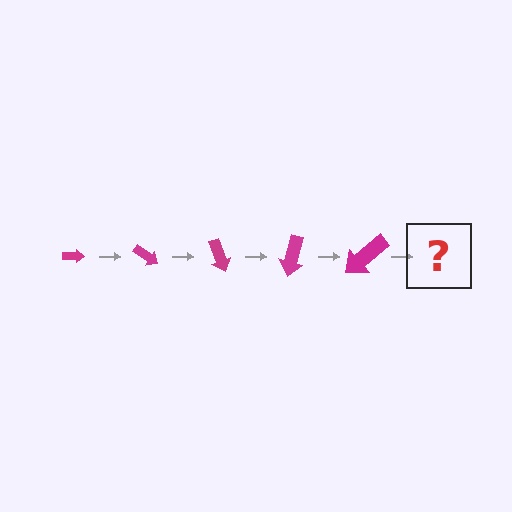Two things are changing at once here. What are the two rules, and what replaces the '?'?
The two rules are that the arrow grows larger each step and it rotates 35 degrees each step. The '?' should be an arrow, larger than the previous one and rotated 175 degrees from the start.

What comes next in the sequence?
The next element should be an arrow, larger than the previous one and rotated 175 degrees from the start.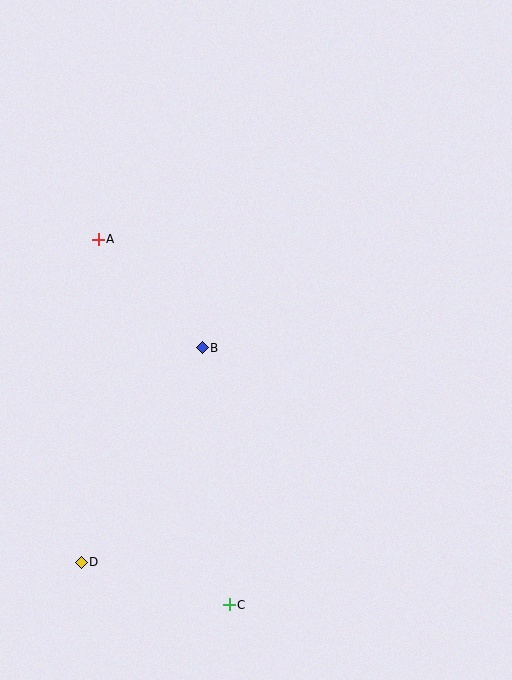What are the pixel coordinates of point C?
Point C is at (229, 605).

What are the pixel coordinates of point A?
Point A is at (98, 239).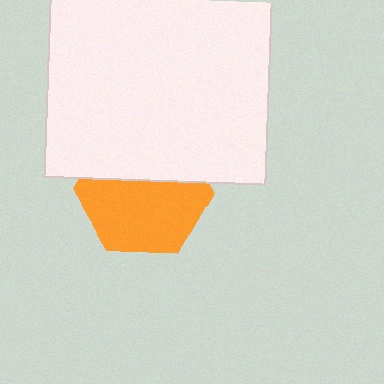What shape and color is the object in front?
The object in front is a white square.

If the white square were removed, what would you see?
You would see the complete orange hexagon.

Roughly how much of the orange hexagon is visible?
About half of it is visible (roughly 59%).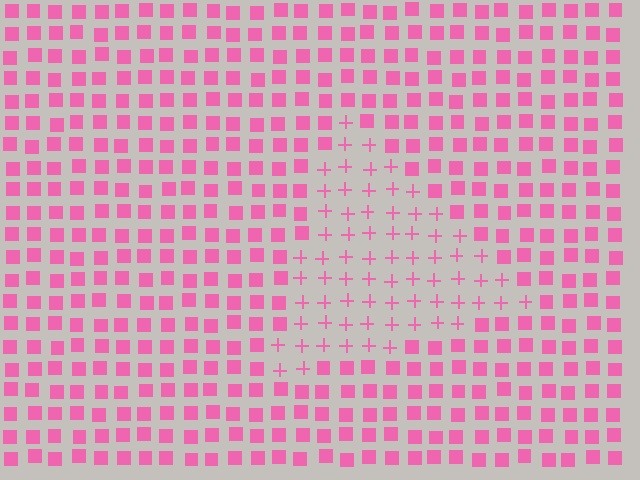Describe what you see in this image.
The image is filled with small pink elements arranged in a uniform grid. A triangle-shaped region contains plus signs, while the surrounding area contains squares. The boundary is defined purely by the change in element shape.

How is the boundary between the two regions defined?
The boundary is defined by a change in element shape: plus signs inside vs. squares outside. All elements share the same color and spacing.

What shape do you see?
I see a triangle.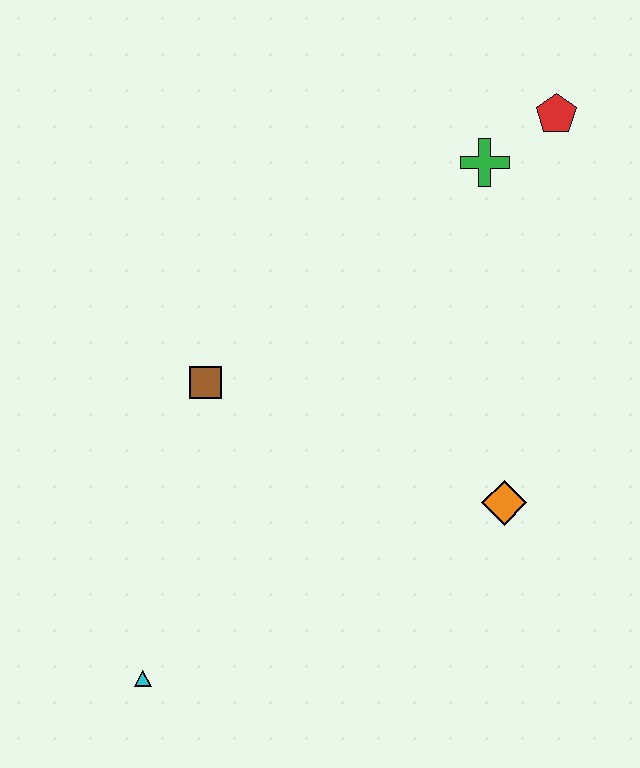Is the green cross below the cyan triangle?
No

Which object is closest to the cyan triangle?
The brown square is closest to the cyan triangle.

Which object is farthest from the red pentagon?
The cyan triangle is farthest from the red pentagon.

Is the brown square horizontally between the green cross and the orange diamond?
No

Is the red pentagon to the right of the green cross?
Yes